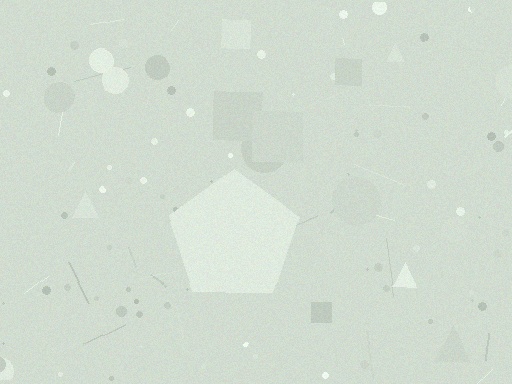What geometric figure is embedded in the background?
A pentagon is embedded in the background.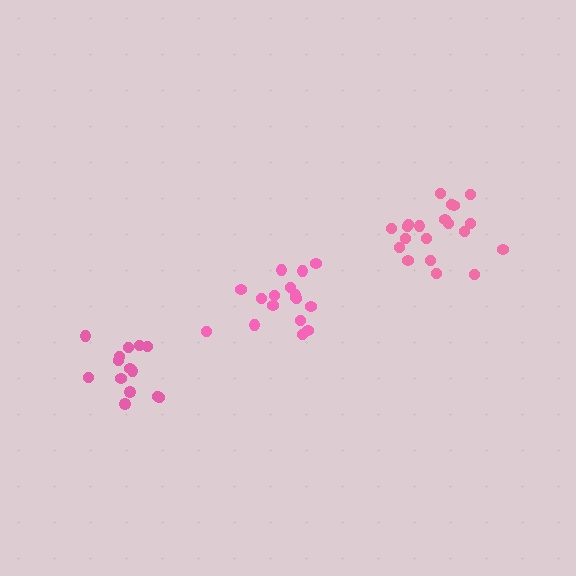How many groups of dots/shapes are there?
There are 3 groups.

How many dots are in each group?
Group 1: 20 dots, Group 2: 17 dots, Group 3: 14 dots (51 total).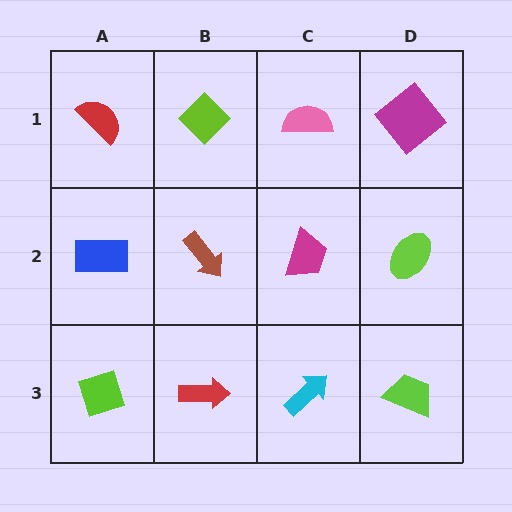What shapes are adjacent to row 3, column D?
A lime ellipse (row 2, column D), a cyan arrow (row 3, column C).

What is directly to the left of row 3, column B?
A lime diamond.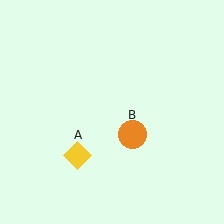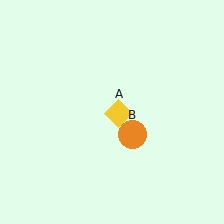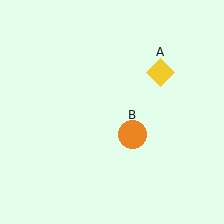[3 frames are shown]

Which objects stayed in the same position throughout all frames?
Orange circle (object B) remained stationary.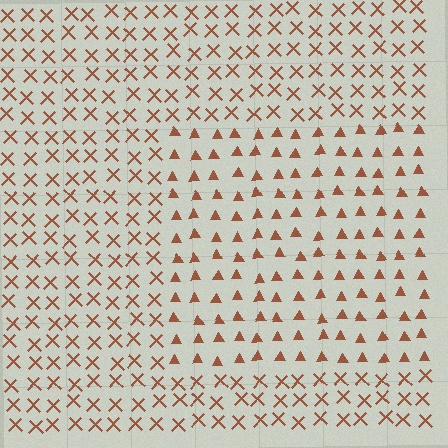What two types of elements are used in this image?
The image uses triangles inside the rectangle region and X marks outside it.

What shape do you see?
I see a rectangle.